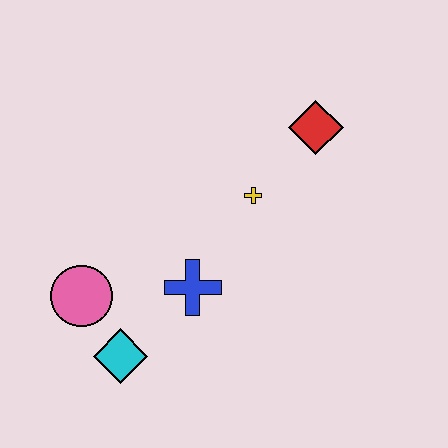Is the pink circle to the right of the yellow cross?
No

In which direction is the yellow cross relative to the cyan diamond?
The yellow cross is above the cyan diamond.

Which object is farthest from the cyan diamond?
The red diamond is farthest from the cyan diamond.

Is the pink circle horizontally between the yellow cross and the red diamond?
No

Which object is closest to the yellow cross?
The red diamond is closest to the yellow cross.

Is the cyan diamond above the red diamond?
No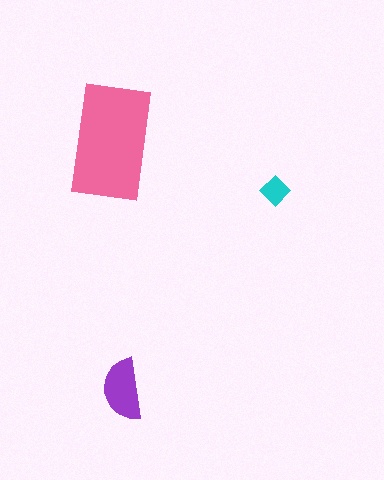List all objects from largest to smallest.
The pink rectangle, the purple semicircle, the cyan diamond.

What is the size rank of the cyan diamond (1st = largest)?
3rd.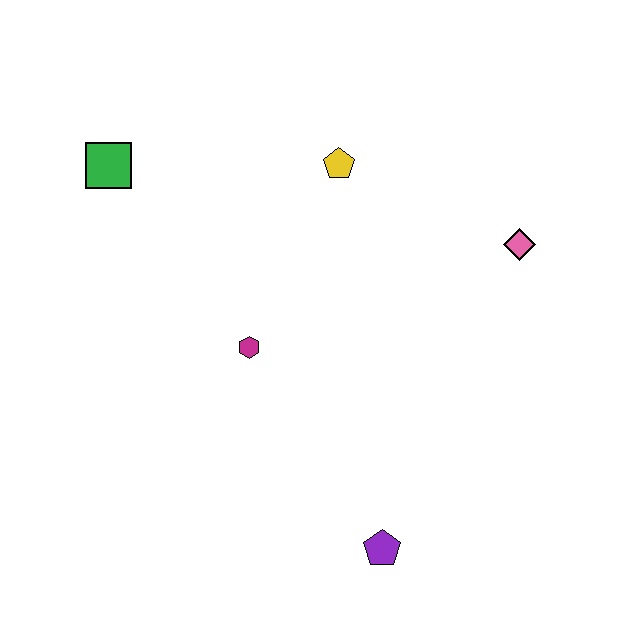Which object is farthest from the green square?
The purple pentagon is farthest from the green square.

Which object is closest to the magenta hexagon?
The yellow pentagon is closest to the magenta hexagon.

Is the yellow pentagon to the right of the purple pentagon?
No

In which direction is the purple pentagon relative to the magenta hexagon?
The purple pentagon is below the magenta hexagon.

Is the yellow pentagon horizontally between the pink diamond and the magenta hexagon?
Yes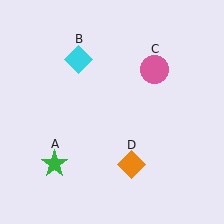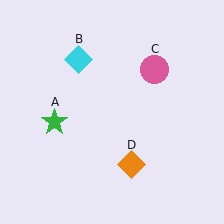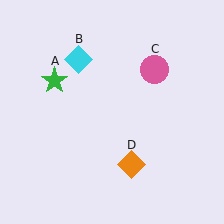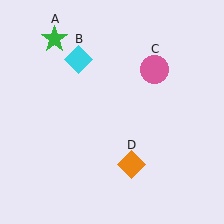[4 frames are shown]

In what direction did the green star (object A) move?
The green star (object A) moved up.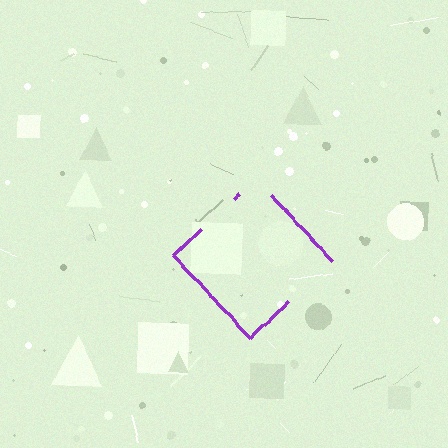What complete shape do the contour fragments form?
The contour fragments form a diamond.